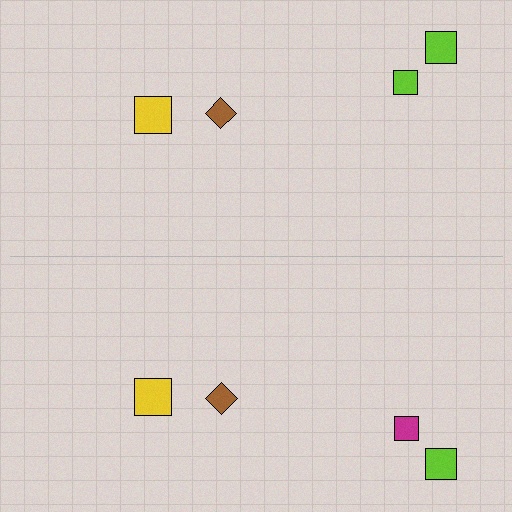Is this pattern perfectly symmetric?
No, the pattern is not perfectly symmetric. The magenta square on the bottom side breaks the symmetry — its mirror counterpart is lime.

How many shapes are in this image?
There are 8 shapes in this image.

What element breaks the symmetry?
The magenta square on the bottom side breaks the symmetry — its mirror counterpart is lime.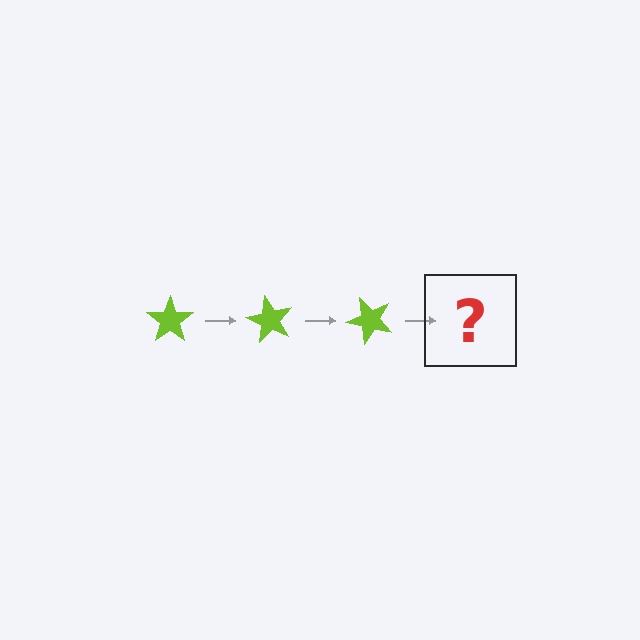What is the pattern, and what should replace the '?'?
The pattern is that the star rotates 60 degrees each step. The '?' should be a lime star rotated 180 degrees.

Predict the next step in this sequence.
The next step is a lime star rotated 180 degrees.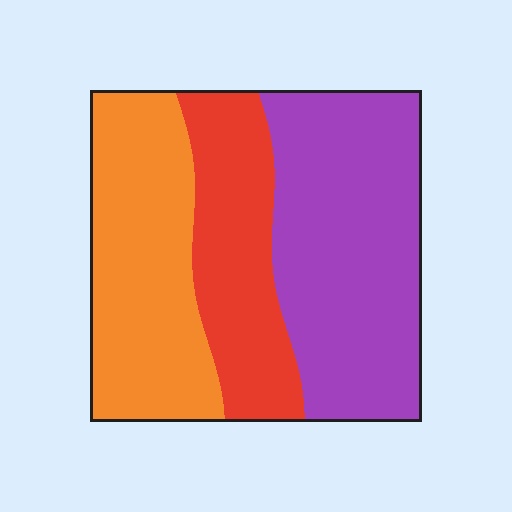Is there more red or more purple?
Purple.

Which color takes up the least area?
Red, at roughly 25%.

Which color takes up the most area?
Purple, at roughly 45%.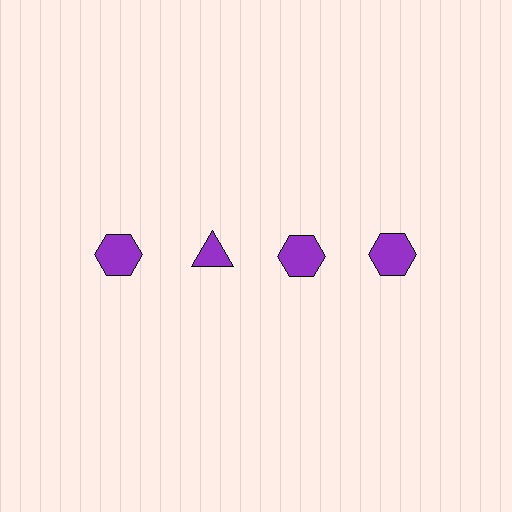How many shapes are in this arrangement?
There are 4 shapes arranged in a grid pattern.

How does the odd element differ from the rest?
It has a different shape: triangle instead of hexagon.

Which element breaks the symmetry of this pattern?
The purple triangle in the top row, second from left column breaks the symmetry. All other shapes are purple hexagons.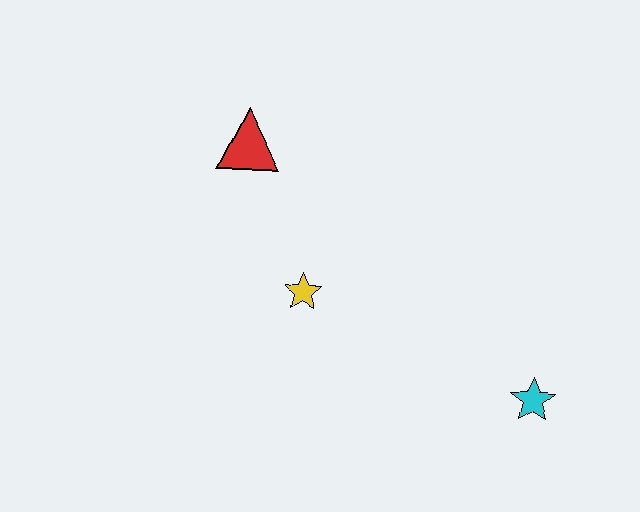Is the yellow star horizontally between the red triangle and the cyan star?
Yes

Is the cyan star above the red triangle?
No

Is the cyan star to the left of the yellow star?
No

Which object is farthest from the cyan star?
The red triangle is farthest from the cyan star.